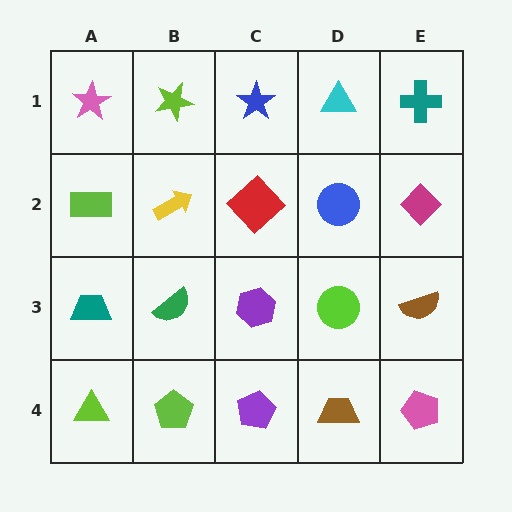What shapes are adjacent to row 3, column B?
A yellow arrow (row 2, column B), a lime pentagon (row 4, column B), a teal trapezoid (row 3, column A), a purple hexagon (row 3, column C).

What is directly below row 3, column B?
A lime pentagon.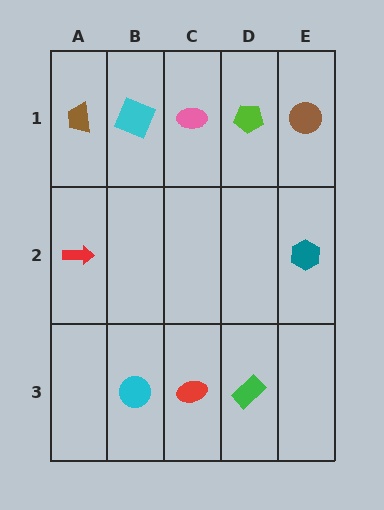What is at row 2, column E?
A teal hexagon.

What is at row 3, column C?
A red ellipse.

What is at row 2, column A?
A red arrow.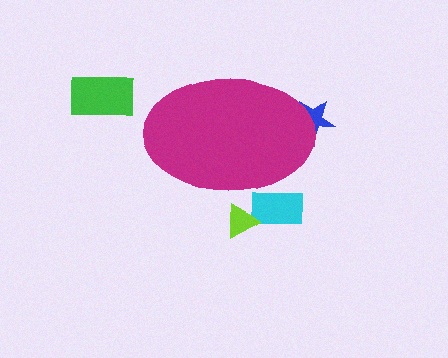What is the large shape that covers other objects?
A magenta ellipse.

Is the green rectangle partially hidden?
No, the green rectangle is fully visible.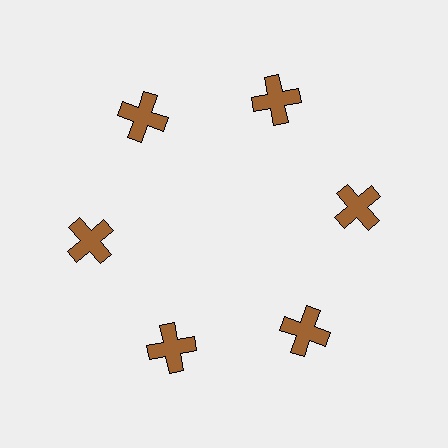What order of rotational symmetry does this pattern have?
This pattern has 6-fold rotational symmetry.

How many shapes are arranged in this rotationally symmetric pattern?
There are 6 shapes, arranged in 6 groups of 1.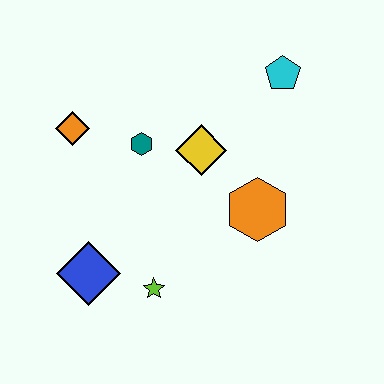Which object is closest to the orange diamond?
The teal hexagon is closest to the orange diamond.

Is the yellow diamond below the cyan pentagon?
Yes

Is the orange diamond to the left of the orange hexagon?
Yes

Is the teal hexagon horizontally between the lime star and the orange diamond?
Yes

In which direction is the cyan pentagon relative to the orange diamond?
The cyan pentagon is to the right of the orange diamond.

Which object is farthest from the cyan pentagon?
The blue diamond is farthest from the cyan pentagon.